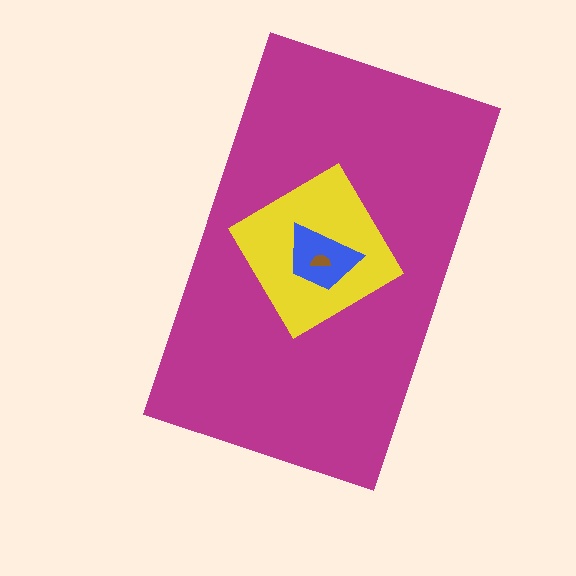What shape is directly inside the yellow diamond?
The blue trapezoid.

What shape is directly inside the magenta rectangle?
The yellow diamond.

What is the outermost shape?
The magenta rectangle.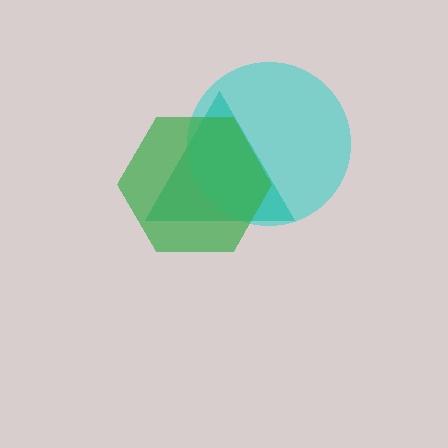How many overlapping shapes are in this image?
There are 3 overlapping shapes in the image.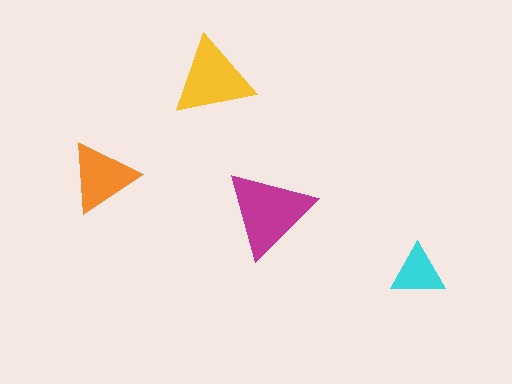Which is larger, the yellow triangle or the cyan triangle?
The yellow one.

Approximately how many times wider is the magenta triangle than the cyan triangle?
About 1.5 times wider.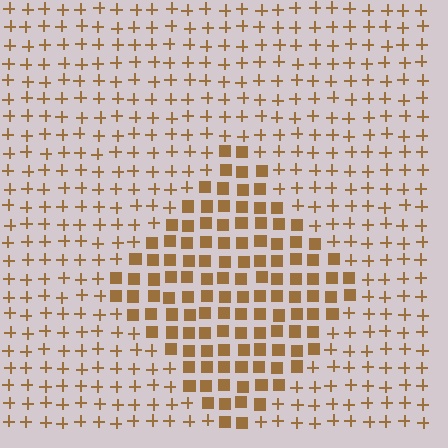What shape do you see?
I see a diamond.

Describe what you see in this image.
The image is filled with small brown elements arranged in a uniform grid. A diamond-shaped region contains squares, while the surrounding area contains plus signs. The boundary is defined purely by the change in element shape.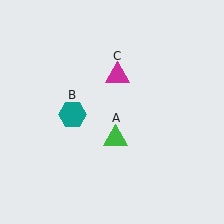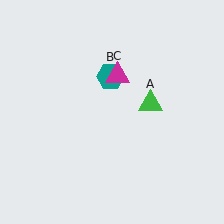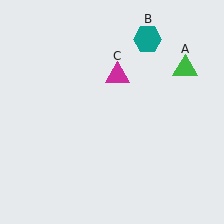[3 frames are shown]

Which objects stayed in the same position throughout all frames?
Magenta triangle (object C) remained stationary.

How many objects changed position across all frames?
2 objects changed position: green triangle (object A), teal hexagon (object B).